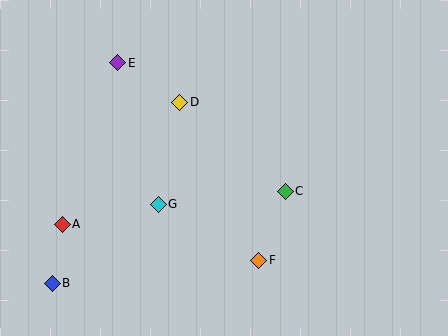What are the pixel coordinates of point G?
Point G is at (158, 204).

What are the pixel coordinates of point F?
Point F is at (259, 260).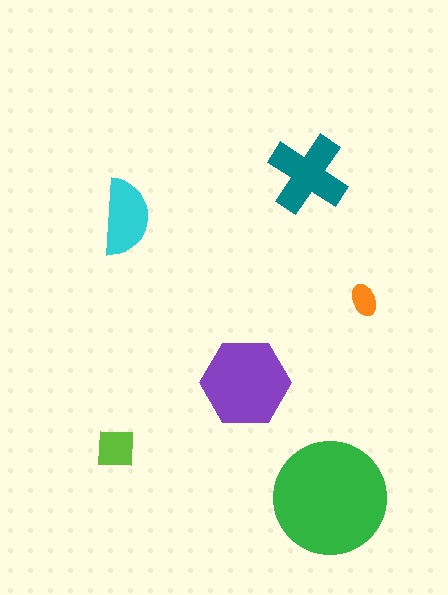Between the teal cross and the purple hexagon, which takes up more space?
The purple hexagon.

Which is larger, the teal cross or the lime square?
The teal cross.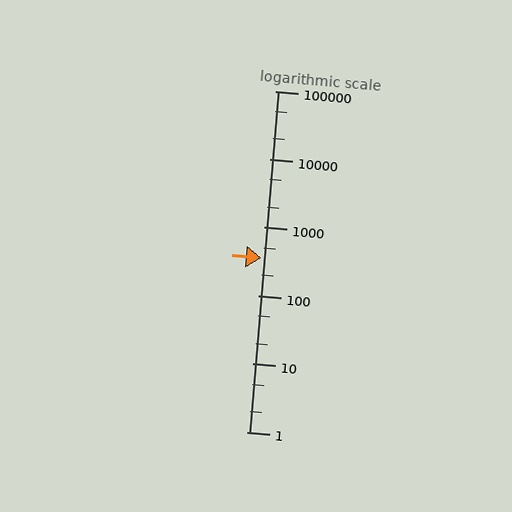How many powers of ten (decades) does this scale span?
The scale spans 5 decades, from 1 to 100000.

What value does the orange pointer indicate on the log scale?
The pointer indicates approximately 360.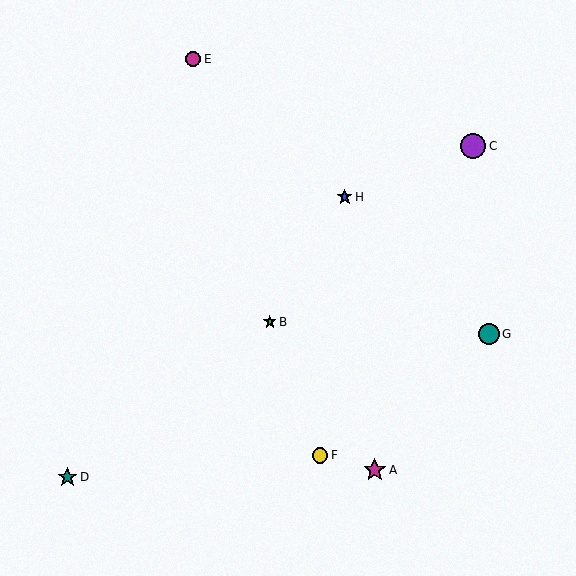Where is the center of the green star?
The center of the green star is at (270, 322).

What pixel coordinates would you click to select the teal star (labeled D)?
Click at (67, 477) to select the teal star D.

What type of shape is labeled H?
Shape H is a blue star.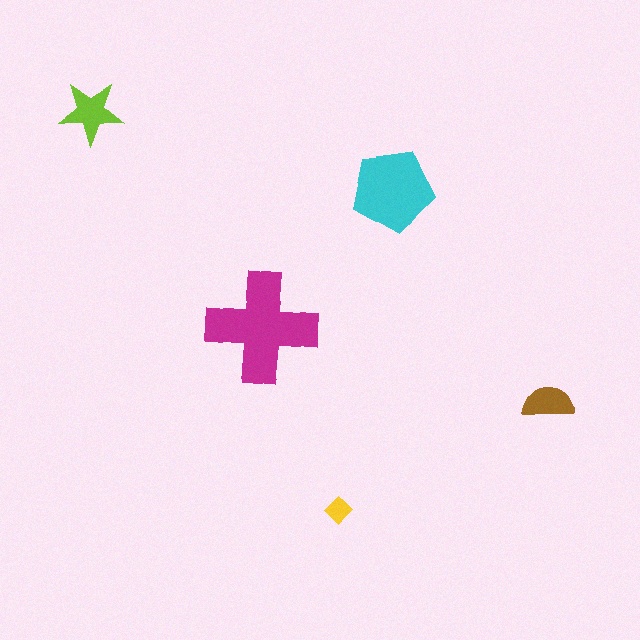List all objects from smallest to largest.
The yellow diamond, the brown semicircle, the lime star, the cyan pentagon, the magenta cross.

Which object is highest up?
The lime star is topmost.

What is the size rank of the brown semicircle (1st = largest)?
4th.